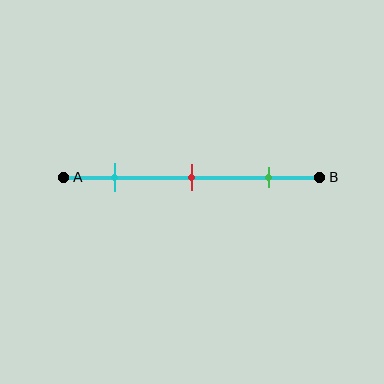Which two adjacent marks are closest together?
The cyan and red marks are the closest adjacent pair.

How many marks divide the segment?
There are 3 marks dividing the segment.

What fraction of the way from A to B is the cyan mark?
The cyan mark is approximately 20% (0.2) of the way from A to B.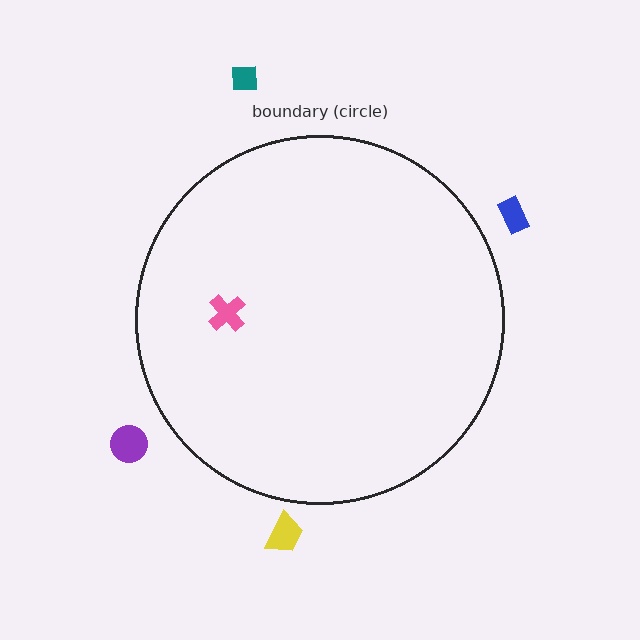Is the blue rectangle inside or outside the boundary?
Outside.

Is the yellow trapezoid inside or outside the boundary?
Outside.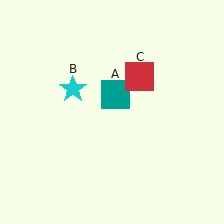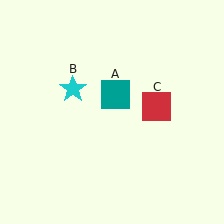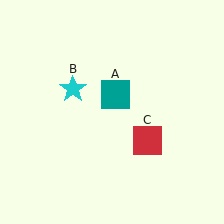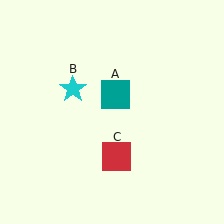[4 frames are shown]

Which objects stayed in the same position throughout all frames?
Teal square (object A) and cyan star (object B) remained stationary.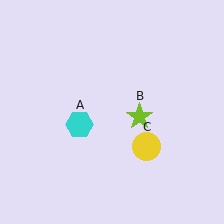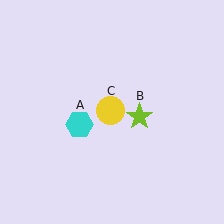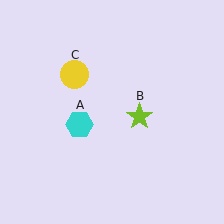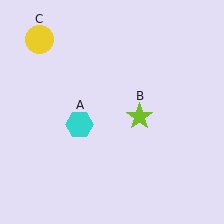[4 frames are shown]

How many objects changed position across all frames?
1 object changed position: yellow circle (object C).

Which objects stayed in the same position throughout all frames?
Cyan hexagon (object A) and lime star (object B) remained stationary.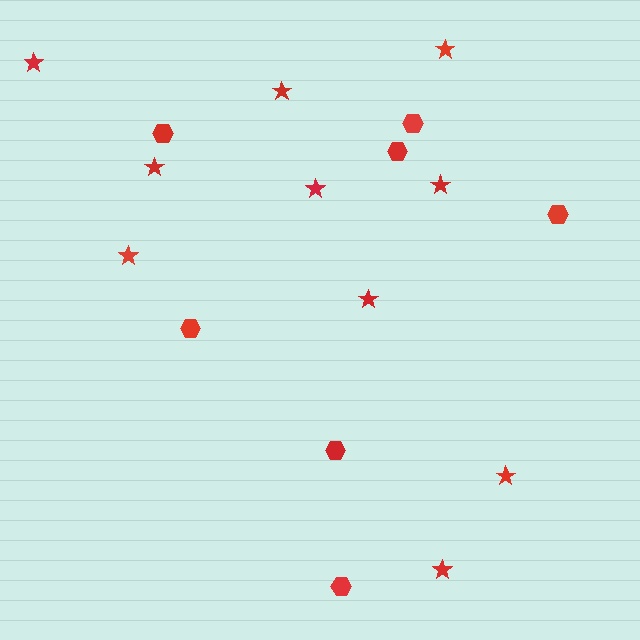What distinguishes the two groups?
There are 2 groups: one group of stars (10) and one group of hexagons (7).